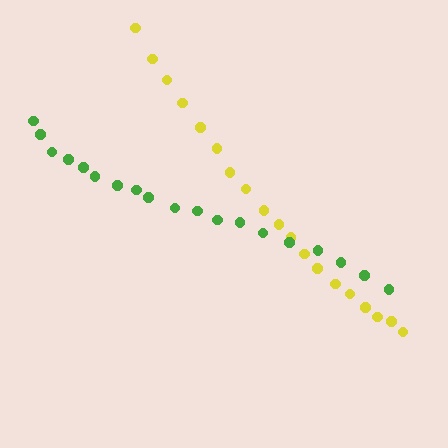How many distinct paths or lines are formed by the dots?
There are 2 distinct paths.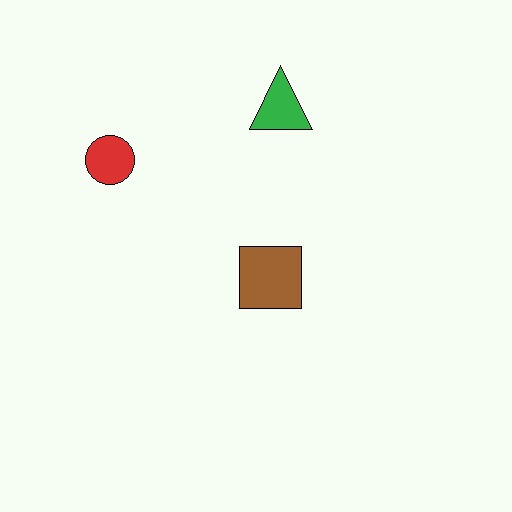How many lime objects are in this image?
There are no lime objects.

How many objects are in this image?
There are 3 objects.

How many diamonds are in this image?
There are no diamonds.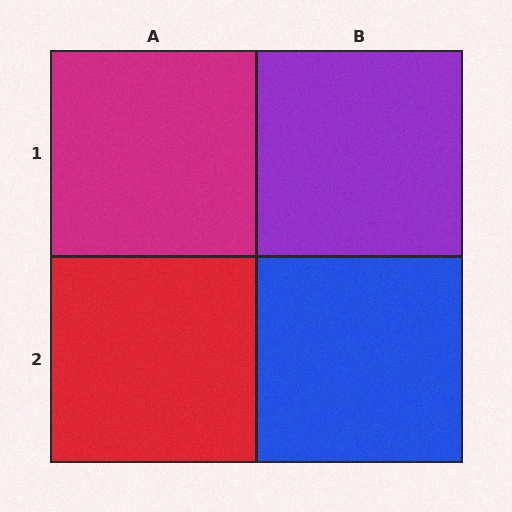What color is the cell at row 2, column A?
Red.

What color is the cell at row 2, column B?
Blue.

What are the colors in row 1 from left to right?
Magenta, purple.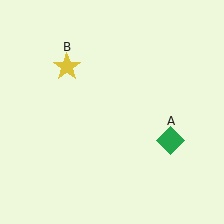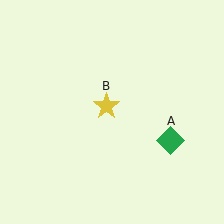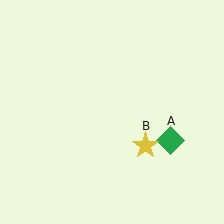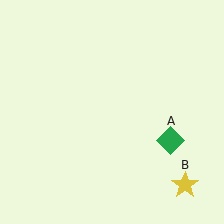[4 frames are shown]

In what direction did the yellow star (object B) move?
The yellow star (object B) moved down and to the right.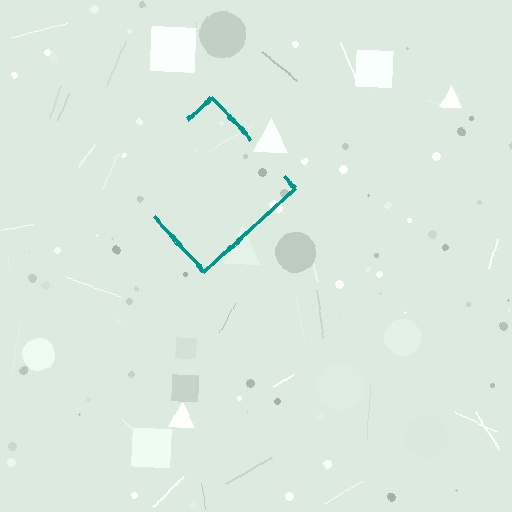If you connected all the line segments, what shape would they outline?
They would outline a diamond.